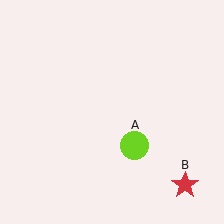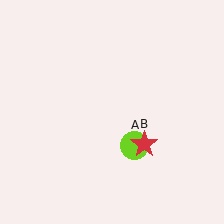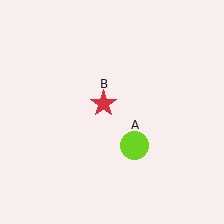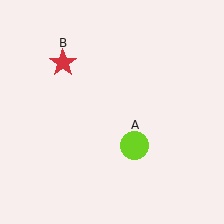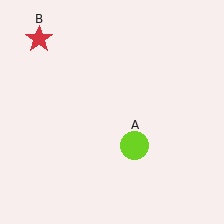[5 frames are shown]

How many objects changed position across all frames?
1 object changed position: red star (object B).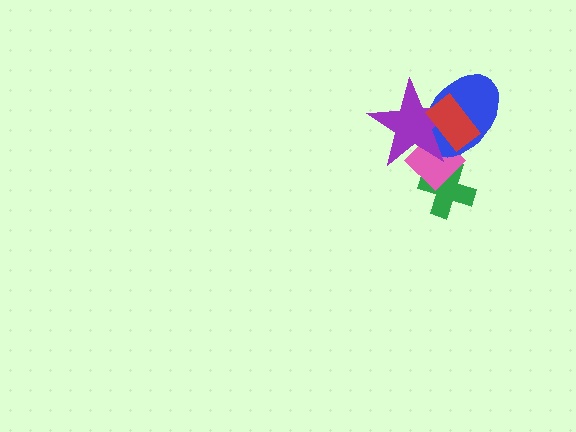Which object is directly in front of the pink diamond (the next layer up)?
The blue ellipse is directly in front of the pink diamond.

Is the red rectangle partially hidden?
No, no other shape covers it.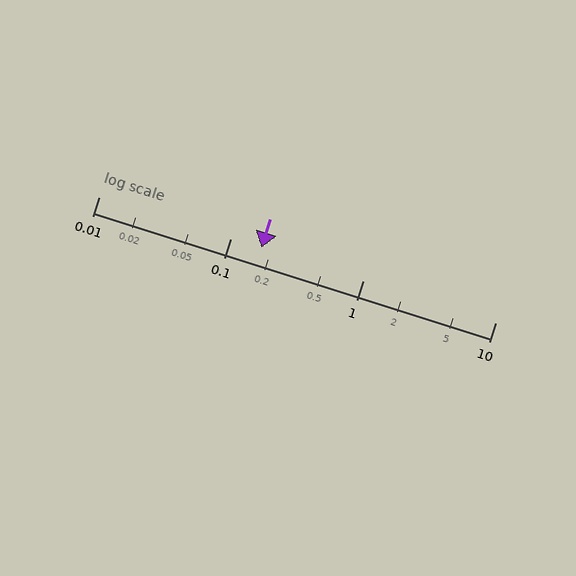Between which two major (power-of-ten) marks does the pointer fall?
The pointer is between 0.1 and 1.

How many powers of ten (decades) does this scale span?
The scale spans 3 decades, from 0.01 to 10.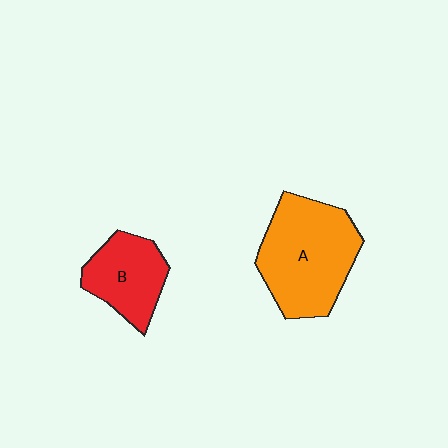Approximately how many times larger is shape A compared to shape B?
Approximately 1.7 times.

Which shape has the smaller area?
Shape B (red).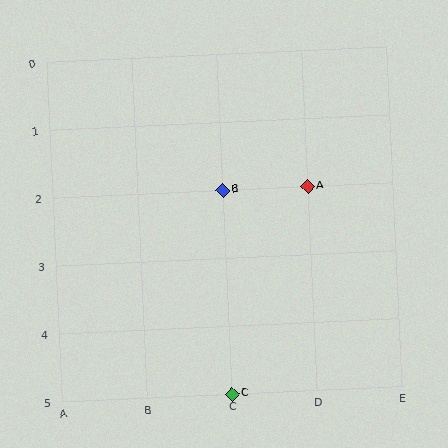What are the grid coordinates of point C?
Point C is at grid coordinates (C, 5).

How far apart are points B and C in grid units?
Points B and C are 3 rows apart.